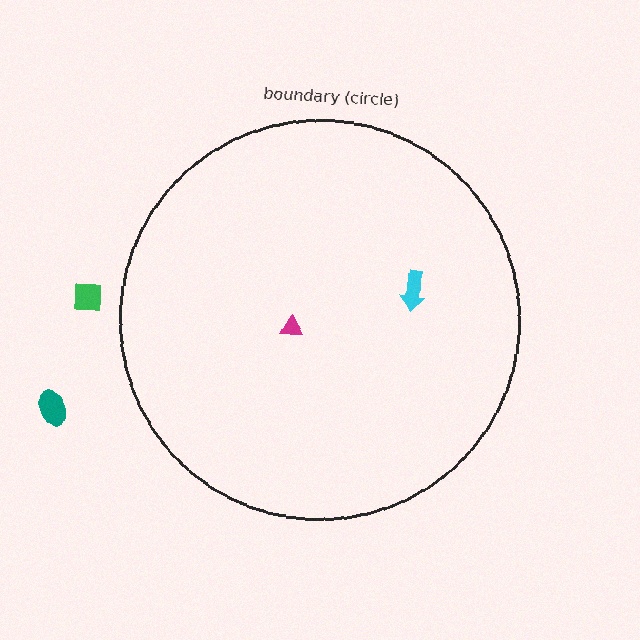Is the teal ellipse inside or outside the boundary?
Outside.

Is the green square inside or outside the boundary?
Outside.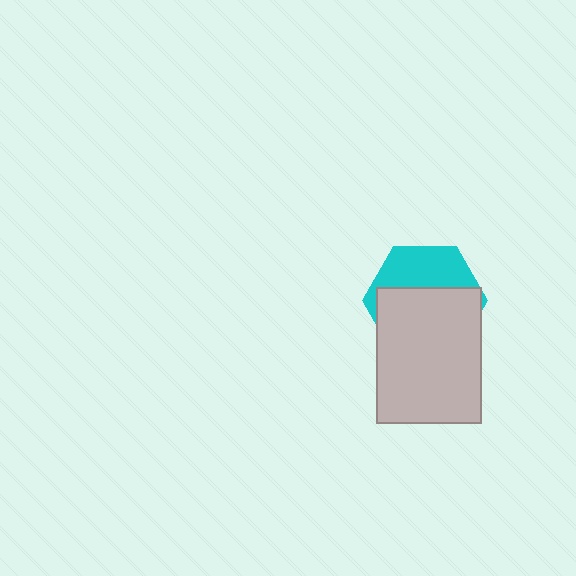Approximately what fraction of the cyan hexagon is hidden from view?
Roughly 61% of the cyan hexagon is hidden behind the light gray rectangle.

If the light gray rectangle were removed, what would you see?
You would see the complete cyan hexagon.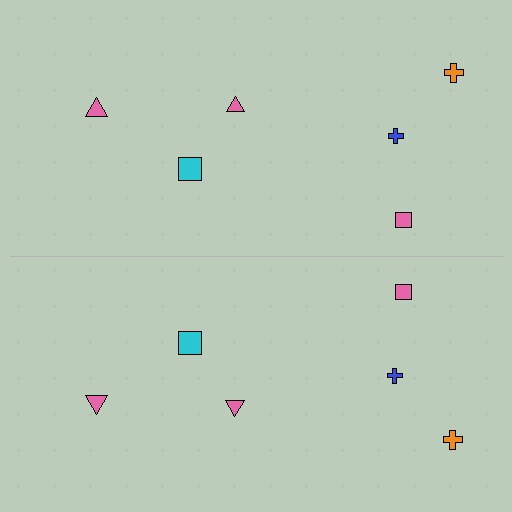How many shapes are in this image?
There are 12 shapes in this image.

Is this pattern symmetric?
Yes, this pattern has bilateral (reflection) symmetry.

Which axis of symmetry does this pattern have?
The pattern has a horizontal axis of symmetry running through the center of the image.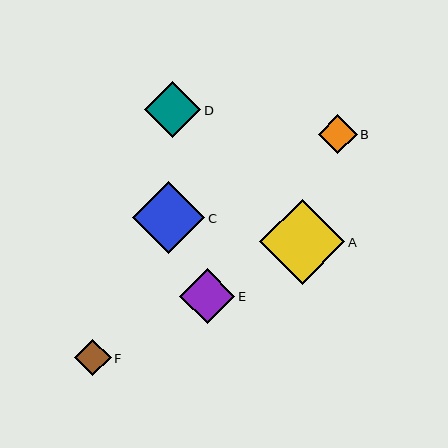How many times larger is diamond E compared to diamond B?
Diamond E is approximately 1.4 times the size of diamond B.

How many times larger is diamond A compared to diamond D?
Diamond A is approximately 1.5 times the size of diamond D.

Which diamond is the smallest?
Diamond F is the smallest with a size of approximately 37 pixels.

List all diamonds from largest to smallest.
From largest to smallest: A, C, D, E, B, F.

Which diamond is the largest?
Diamond A is the largest with a size of approximately 85 pixels.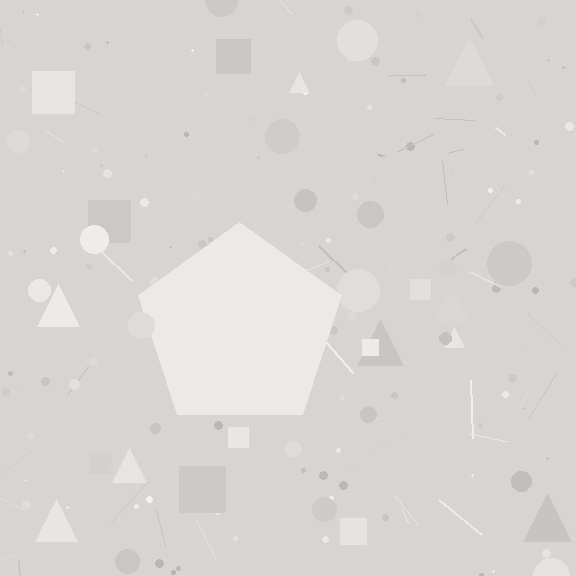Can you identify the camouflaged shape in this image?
The camouflaged shape is a pentagon.